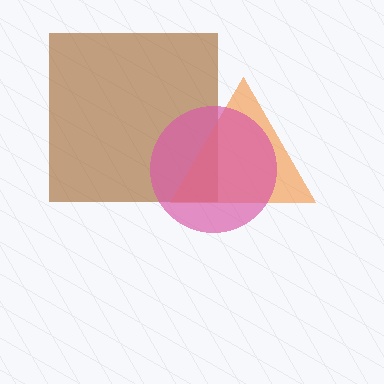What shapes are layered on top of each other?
The layered shapes are: a brown square, an orange triangle, a pink circle.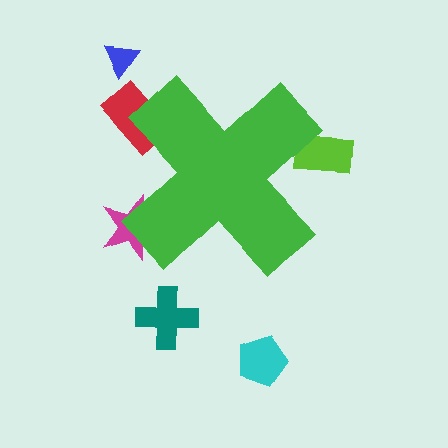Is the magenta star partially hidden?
Yes, the magenta star is partially hidden behind the green cross.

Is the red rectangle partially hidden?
Yes, the red rectangle is partially hidden behind the green cross.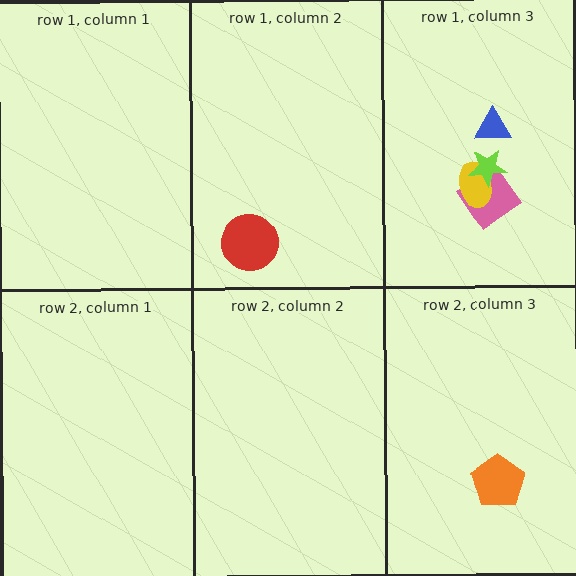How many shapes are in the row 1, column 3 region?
4.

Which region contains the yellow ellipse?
The row 1, column 3 region.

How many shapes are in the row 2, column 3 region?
1.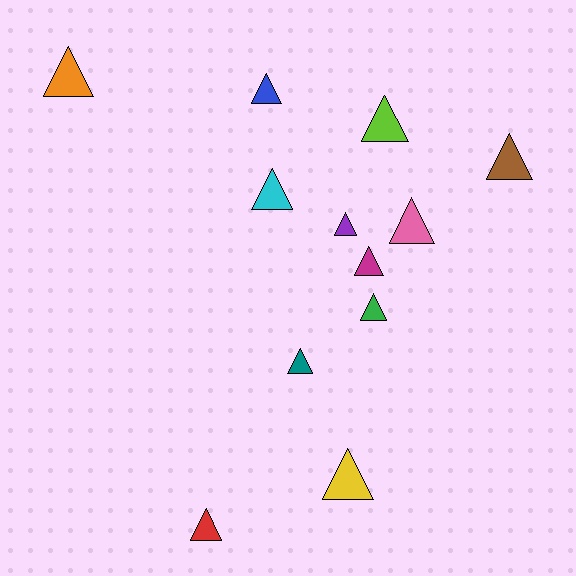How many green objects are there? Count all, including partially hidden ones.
There is 1 green object.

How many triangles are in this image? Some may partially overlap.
There are 12 triangles.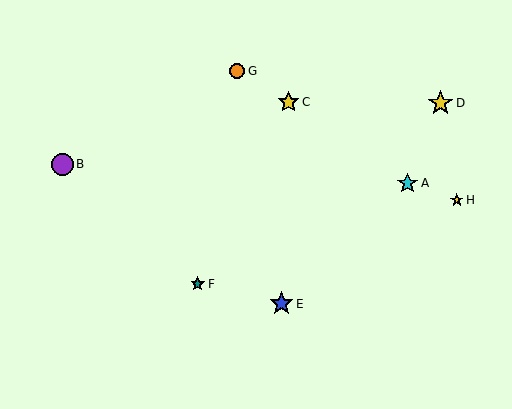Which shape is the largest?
The yellow star (labeled D) is the largest.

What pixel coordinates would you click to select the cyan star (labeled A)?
Click at (407, 183) to select the cyan star A.